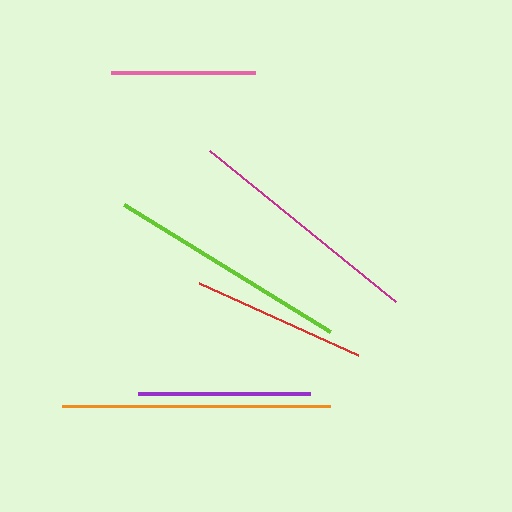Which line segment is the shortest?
The pink line is the shortest at approximately 143 pixels.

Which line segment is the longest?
The orange line is the longest at approximately 268 pixels.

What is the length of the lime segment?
The lime segment is approximately 242 pixels long.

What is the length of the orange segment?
The orange segment is approximately 268 pixels long.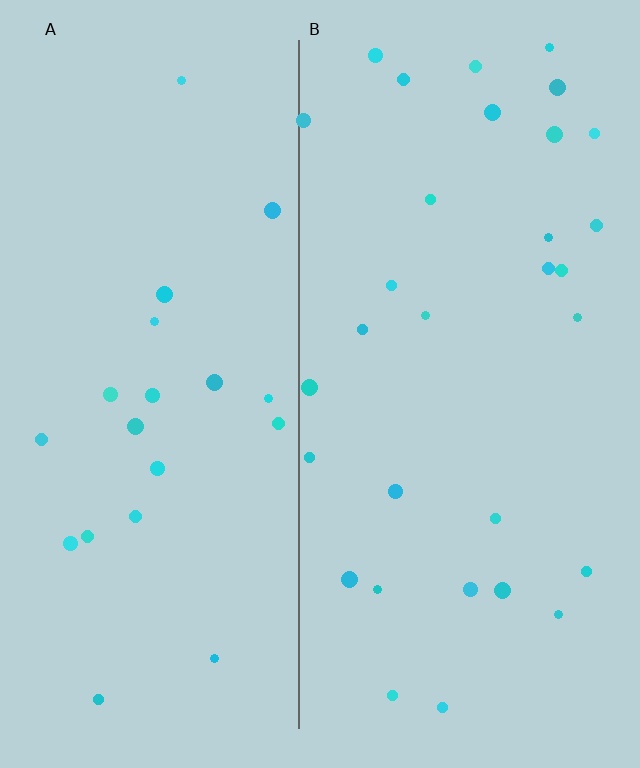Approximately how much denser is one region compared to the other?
Approximately 1.5× — region B over region A.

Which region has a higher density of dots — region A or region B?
B (the right).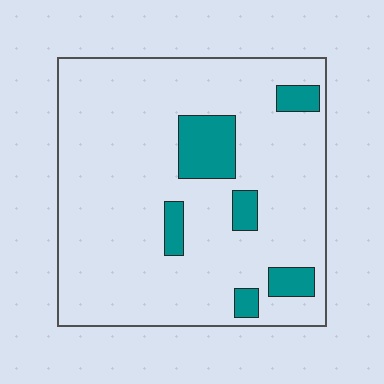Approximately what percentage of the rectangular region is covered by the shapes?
Approximately 15%.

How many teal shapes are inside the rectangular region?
6.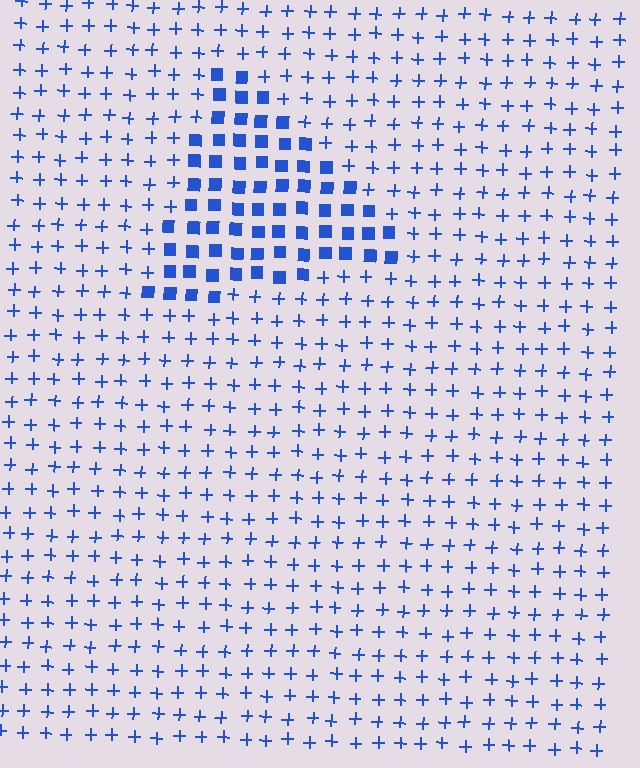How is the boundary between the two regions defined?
The boundary is defined by a change in element shape: squares inside vs. plus signs outside. All elements share the same color and spacing.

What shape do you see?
I see a triangle.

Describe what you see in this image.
The image is filled with small blue elements arranged in a uniform grid. A triangle-shaped region contains squares, while the surrounding area contains plus signs. The boundary is defined purely by the change in element shape.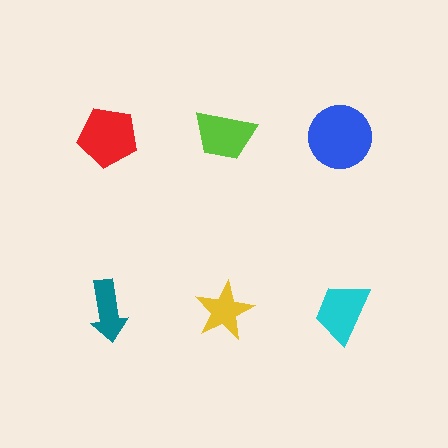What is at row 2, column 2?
A yellow star.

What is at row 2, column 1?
A teal arrow.